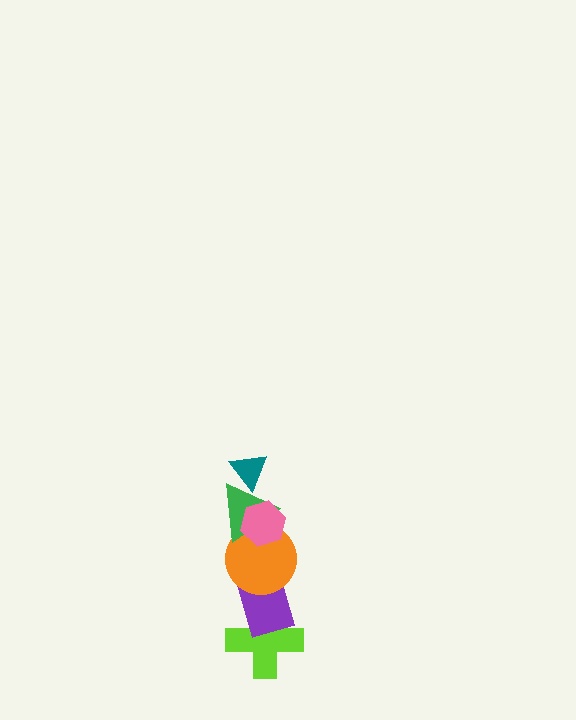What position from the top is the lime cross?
The lime cross is 6th from the top.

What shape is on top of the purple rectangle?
The orange circle is on top of the purple rectangle.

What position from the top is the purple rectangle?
The purple rectangle is 5th from the top.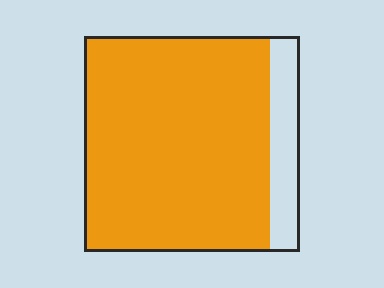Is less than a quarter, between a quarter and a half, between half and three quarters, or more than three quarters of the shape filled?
More than three quarters.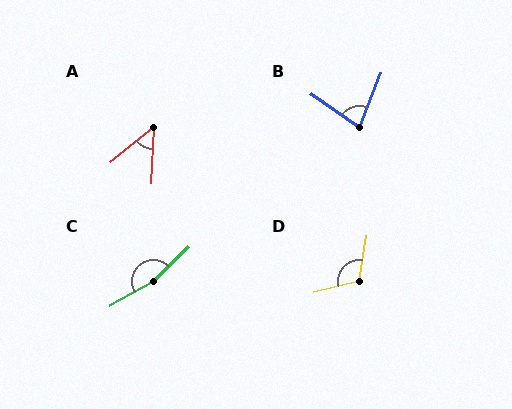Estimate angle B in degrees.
Approximately 77 degrees.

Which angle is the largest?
C, at approximately 164 degrees.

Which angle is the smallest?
A, at approximately 49 degrees.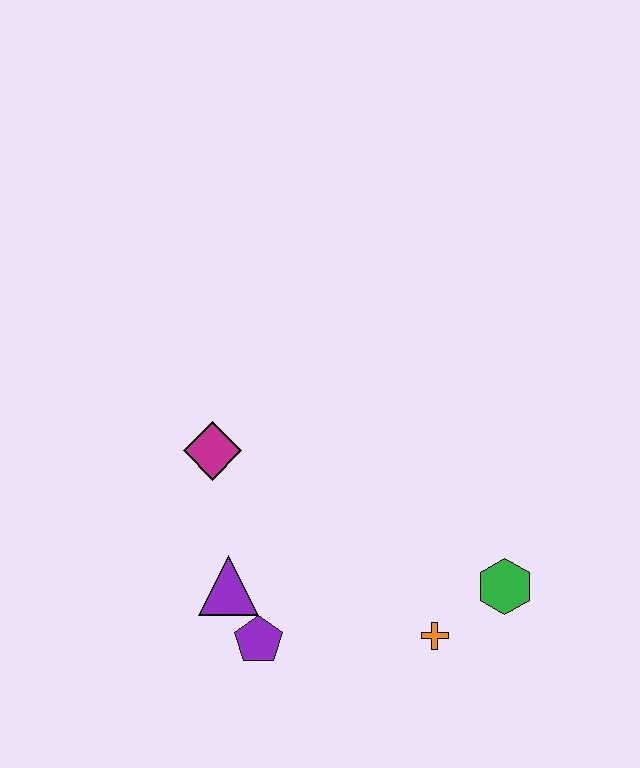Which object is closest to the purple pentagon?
The purple triangle is closest to the purple pentagon.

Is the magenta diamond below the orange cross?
No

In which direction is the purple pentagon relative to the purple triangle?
The purple pentagon is below the purple triangle.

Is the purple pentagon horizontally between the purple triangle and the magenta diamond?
No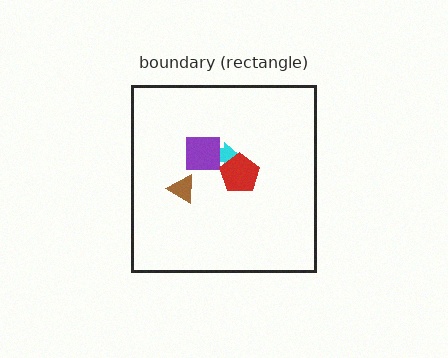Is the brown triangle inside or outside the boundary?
Inside.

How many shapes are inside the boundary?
4 inside, 0 outside.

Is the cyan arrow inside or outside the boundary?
Inside.